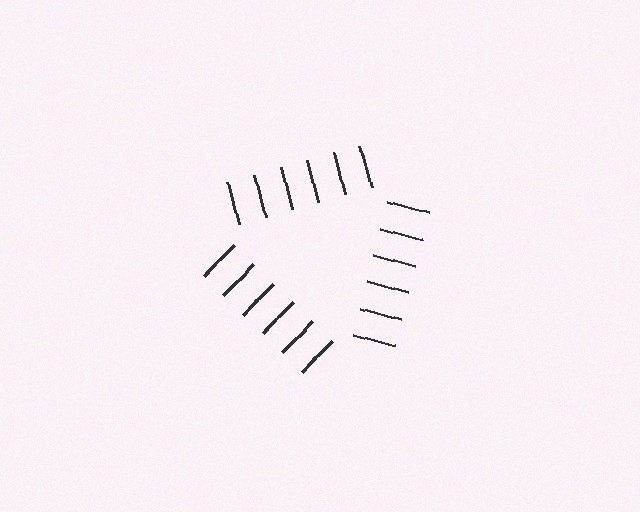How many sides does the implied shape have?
3 sides — the line-ends trace a triangle.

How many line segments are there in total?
18 — 6 along each of the 3 edges.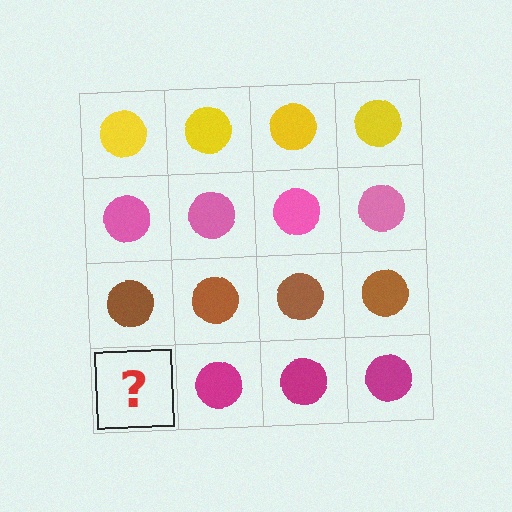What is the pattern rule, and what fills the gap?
The rule is that each row has a consistent color. The gap should be filled with a magenta circle.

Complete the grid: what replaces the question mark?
The question mark should be replaced with a magenta circle.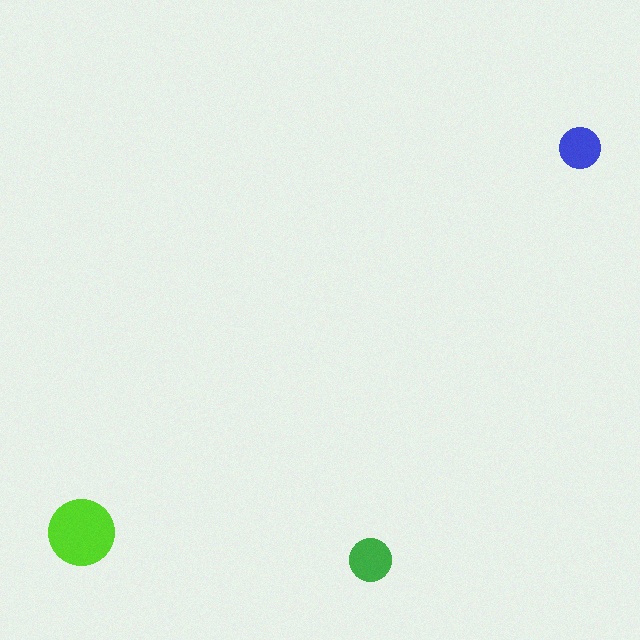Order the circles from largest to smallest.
the lime one, the green one, the blue one.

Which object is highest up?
The blue circle is topmost.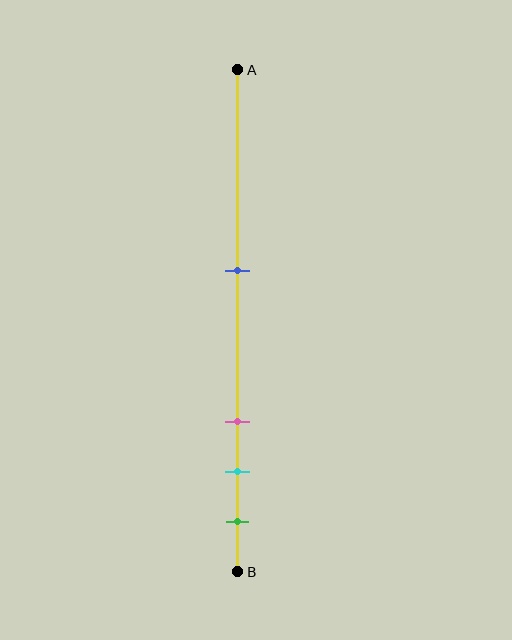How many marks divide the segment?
There are 4 marks dividing the segment.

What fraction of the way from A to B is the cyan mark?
The cyan mark is approximately 80% (0.8) of the way from A to B.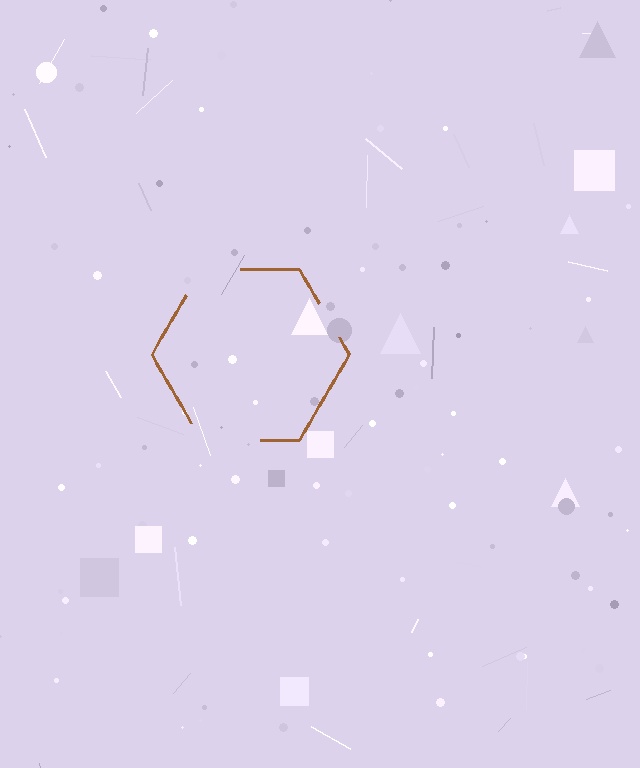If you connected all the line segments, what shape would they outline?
They would outline a hexagon.